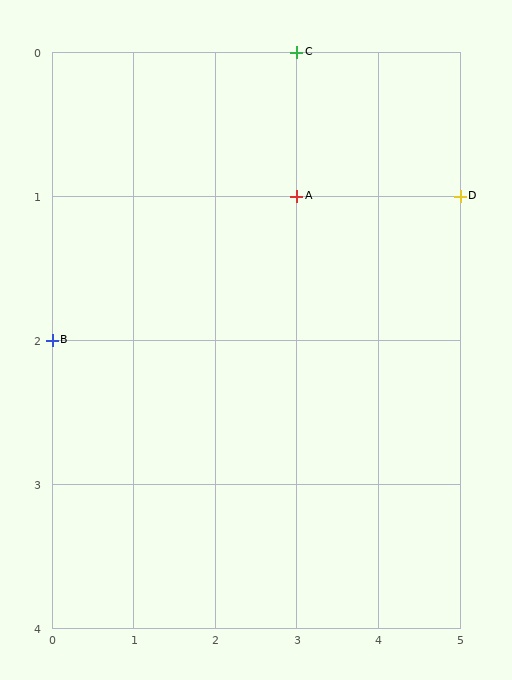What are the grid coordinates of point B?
Point B is at grid coordinates (0, 2).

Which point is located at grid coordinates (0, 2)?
Point B is at (0, 2).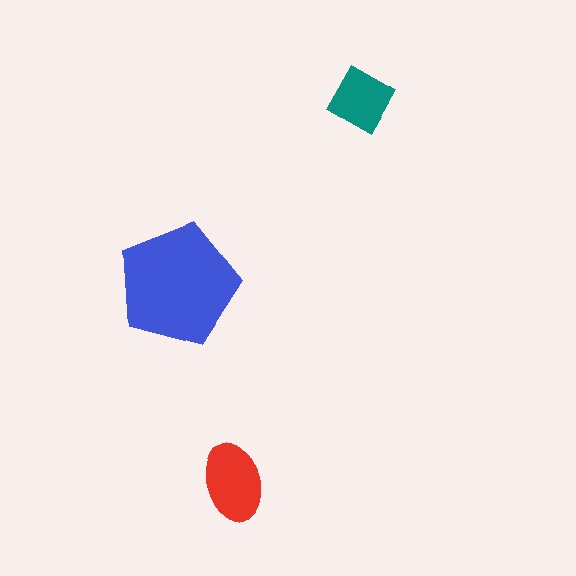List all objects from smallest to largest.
The teal diamond, the red ellipse, the blue pentagon.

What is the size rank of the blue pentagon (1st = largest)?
1st.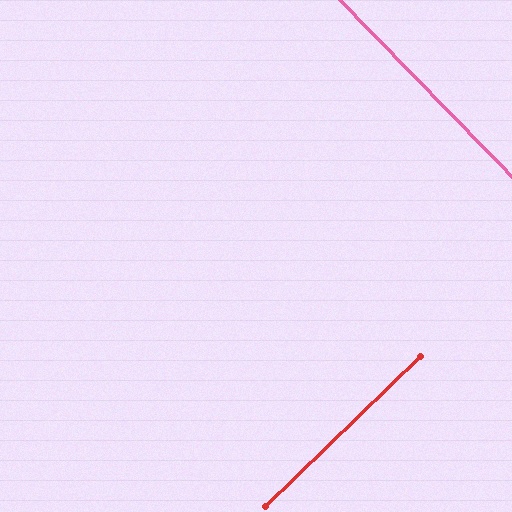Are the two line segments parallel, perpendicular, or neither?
Perpendicular — they meet at approximately 90°.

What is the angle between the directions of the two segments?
Approximately 90 degrees.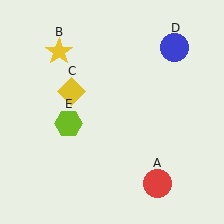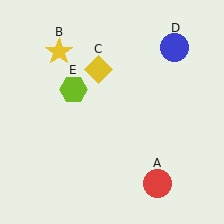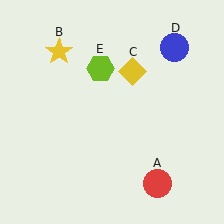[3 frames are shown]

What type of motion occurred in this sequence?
The yellow diamond (object C), lime hexagon (object E) rotated clockwise around the center of the scene.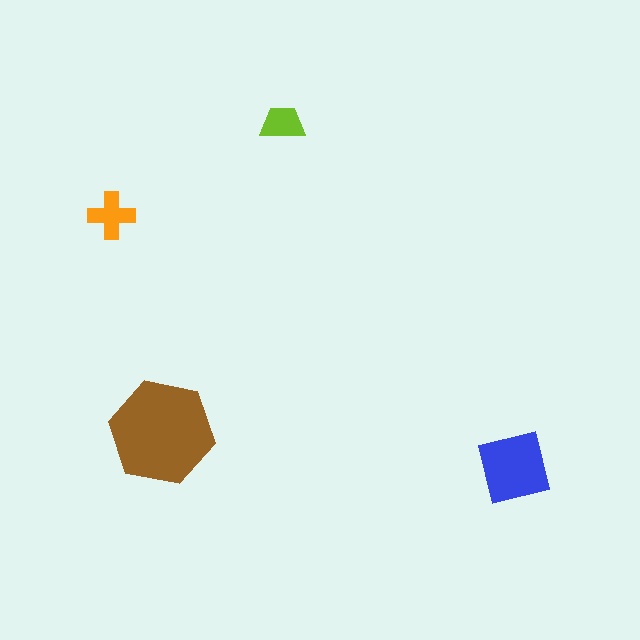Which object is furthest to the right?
The blue square is rightmost.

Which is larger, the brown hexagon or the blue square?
The brown hexagon.